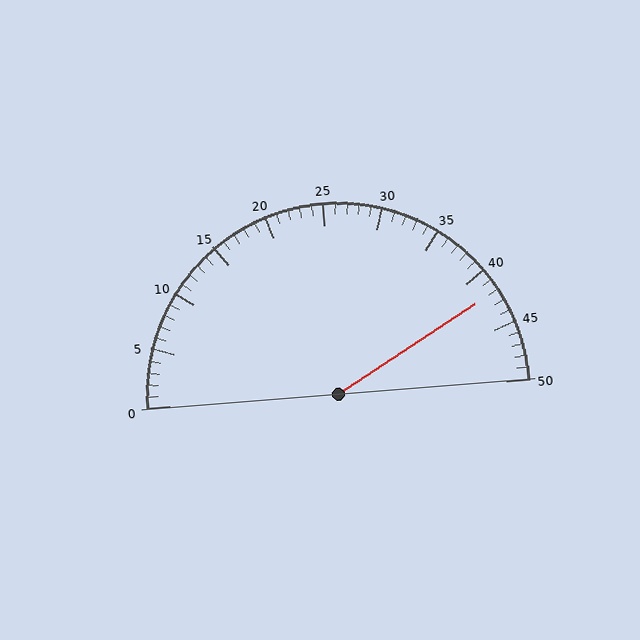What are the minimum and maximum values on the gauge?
The gauge ranges from 0 to 50.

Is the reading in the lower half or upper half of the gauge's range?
The reading is in the upper half of the range (0 to 50).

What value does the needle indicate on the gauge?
The needle indicates approximately 42.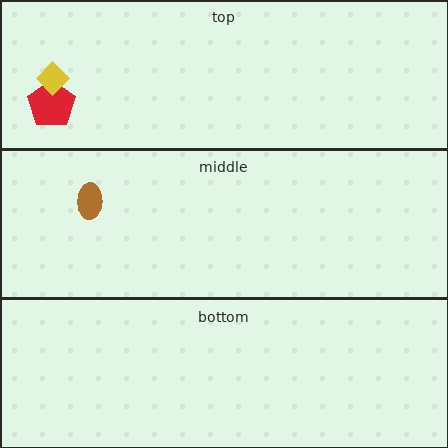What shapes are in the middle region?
The brown ellipse.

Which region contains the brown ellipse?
The middle region.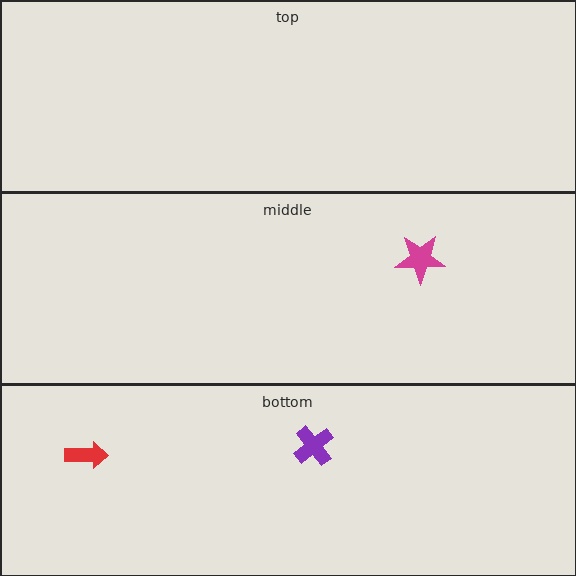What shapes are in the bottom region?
The purple cross, the red arrow.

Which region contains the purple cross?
The bottom region.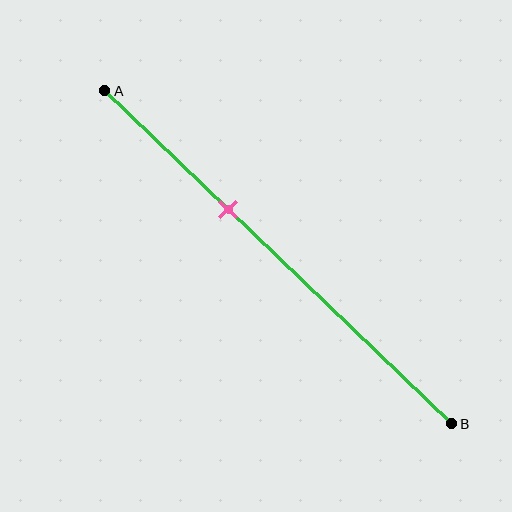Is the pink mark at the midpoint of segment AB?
No, the mark is at about 35% from A, not at the 50% midpoint.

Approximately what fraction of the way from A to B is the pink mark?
The pink mark is approximately 35% of the way from A to B.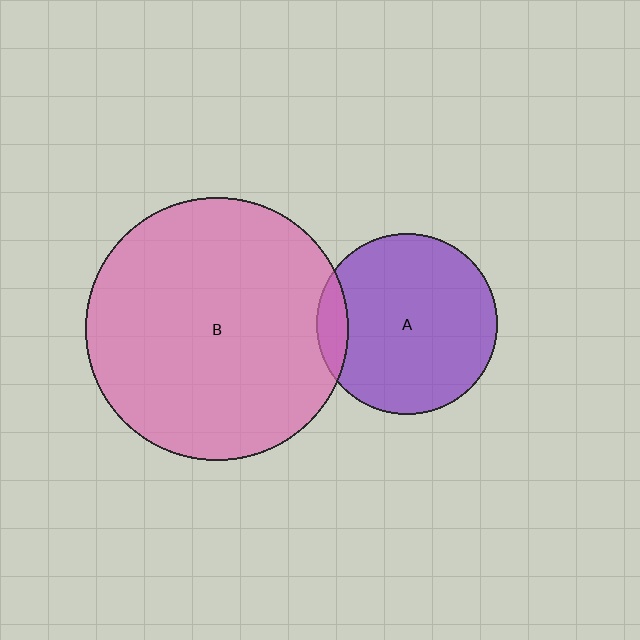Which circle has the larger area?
Circle B (pink).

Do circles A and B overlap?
Yes.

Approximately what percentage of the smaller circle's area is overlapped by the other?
Approximately 10%.